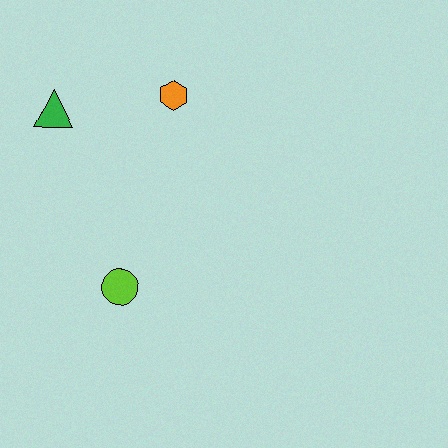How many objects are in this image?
There are 3 objects.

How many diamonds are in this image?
There are no diamonds.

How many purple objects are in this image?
There are no purple objects.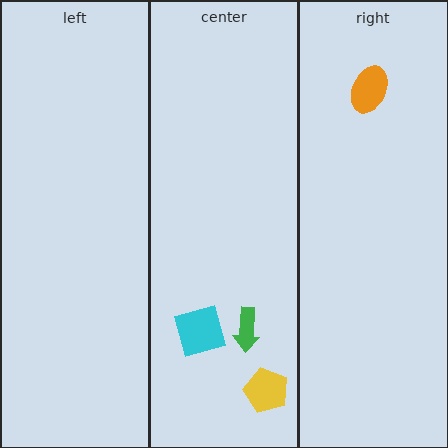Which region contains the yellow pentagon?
The center region.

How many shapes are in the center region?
3.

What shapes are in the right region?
The orange ellipse.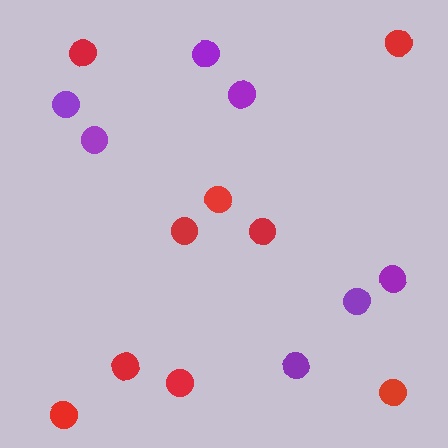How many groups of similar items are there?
There are 2 groups: one group of red circles (9) and one group of purple circles (7).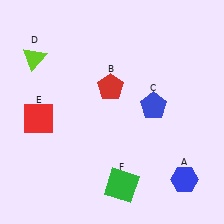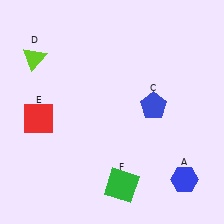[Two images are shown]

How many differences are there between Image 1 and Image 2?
There is 1 difference between the two images.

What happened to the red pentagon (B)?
The red pentagon (B) was removed in Image 2. It was in the top-left area of Image 1.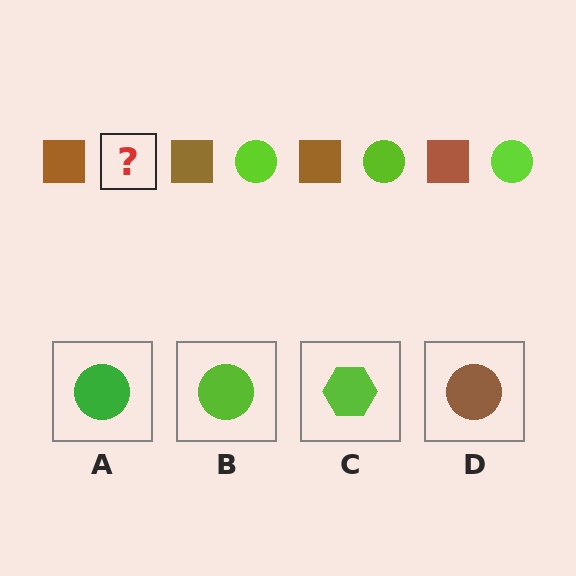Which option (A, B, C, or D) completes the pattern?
B.